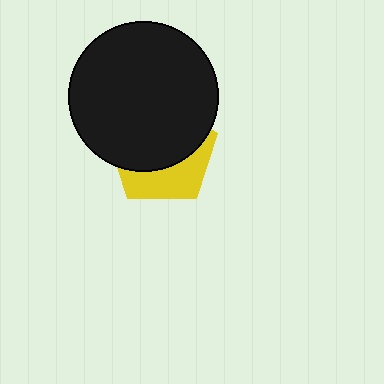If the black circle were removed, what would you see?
You would see the complete yellow pentagon.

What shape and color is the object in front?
The object in front is a black circle.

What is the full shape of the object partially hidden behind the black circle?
The partially hidden object is a yellow pentagon.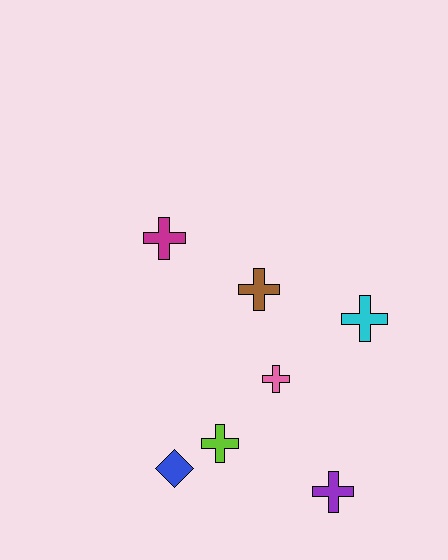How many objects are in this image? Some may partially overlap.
There are 7 objects.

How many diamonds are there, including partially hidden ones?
There is 1 diamond.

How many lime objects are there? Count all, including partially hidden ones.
There is 1 lime object.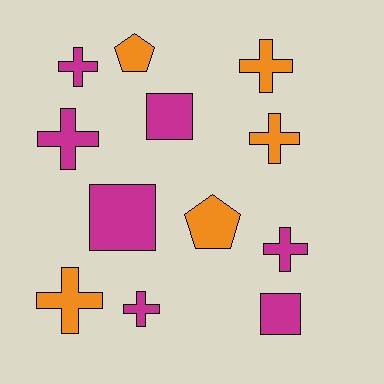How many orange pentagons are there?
There are 2 orange pentagons.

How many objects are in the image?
There are 12 objects.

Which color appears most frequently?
Magenta, with 7 objects.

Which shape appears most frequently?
Cross, with 7 objects.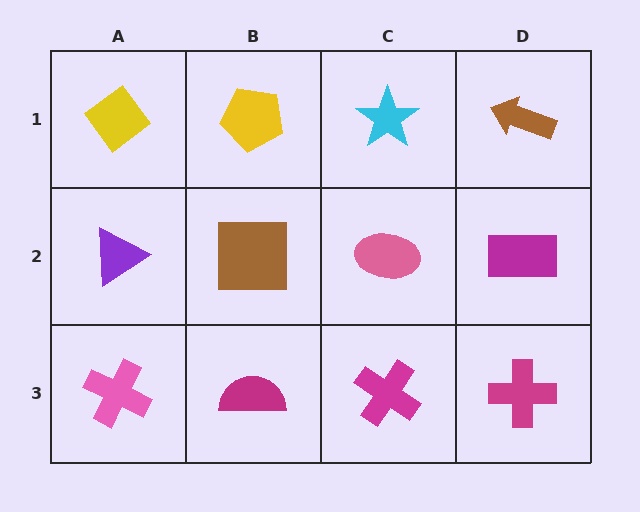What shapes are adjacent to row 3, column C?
A pink ellipse (row 2, column C), a magenta semicircle (row 3, column B), a magenta cross (row 3, column D).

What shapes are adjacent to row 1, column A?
A purple triangle (row 2, column A), a yellow pentagon (row 1, column B).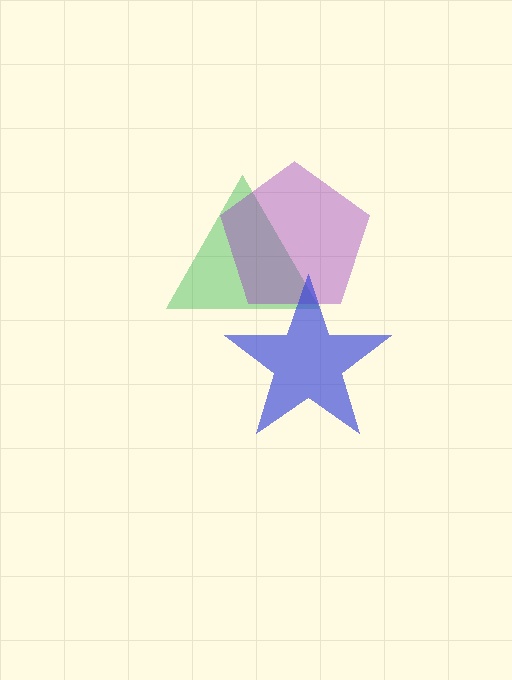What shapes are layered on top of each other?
The layered shapes are: a green triangle, a purple pentagon, a blue star.